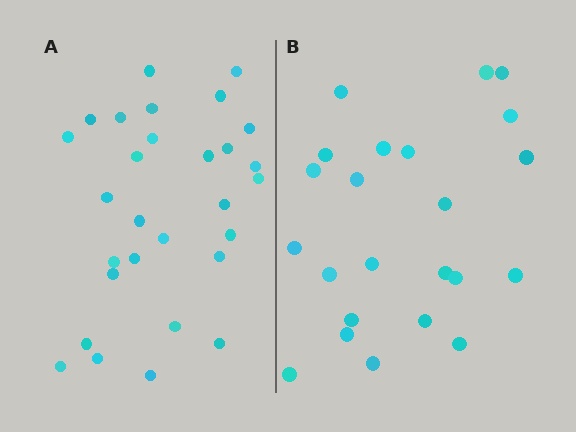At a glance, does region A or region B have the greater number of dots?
Region A (the left region) has more dots.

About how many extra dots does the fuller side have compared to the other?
Region A has about 6 more dots than region B.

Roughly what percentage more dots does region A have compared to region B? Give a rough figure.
About 25% more.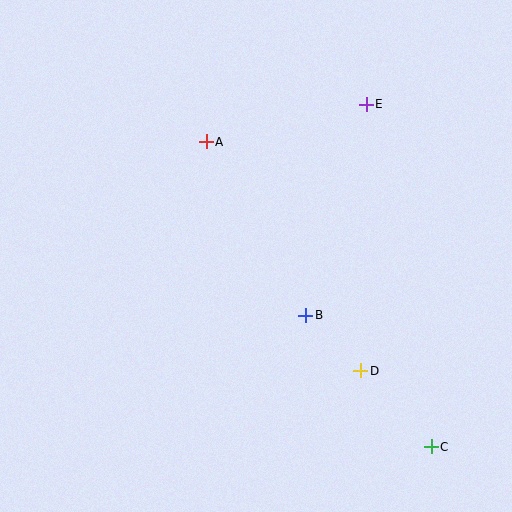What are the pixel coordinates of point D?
Point D is at (361, 371).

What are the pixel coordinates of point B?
Point B is at (306, 315).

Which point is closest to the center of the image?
Point B at (306, 315) is closest to the center.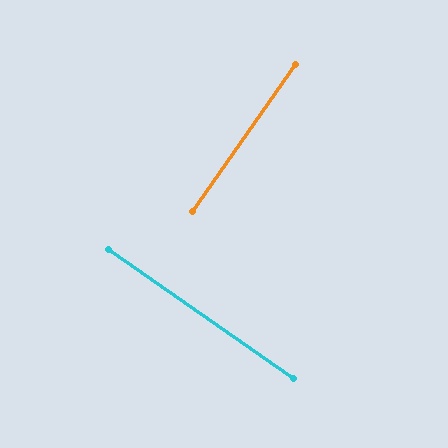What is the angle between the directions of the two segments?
Approximately 90 degrees.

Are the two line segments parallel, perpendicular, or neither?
Perpendicular — they meet at approximately 90°.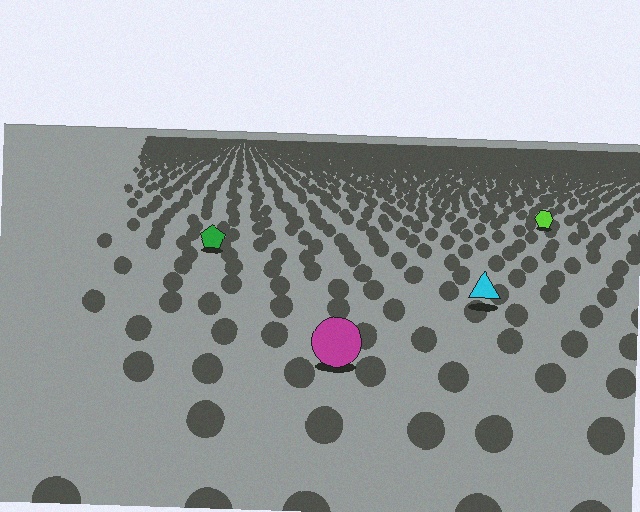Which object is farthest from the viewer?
The lime hexagon is farthest from the viewer. It appears smaller and the ground texture around it is denser.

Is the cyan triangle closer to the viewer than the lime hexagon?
Yes. The cyan triangle is closer — you can tell from the texture gradient: the ground texture is coarser near it.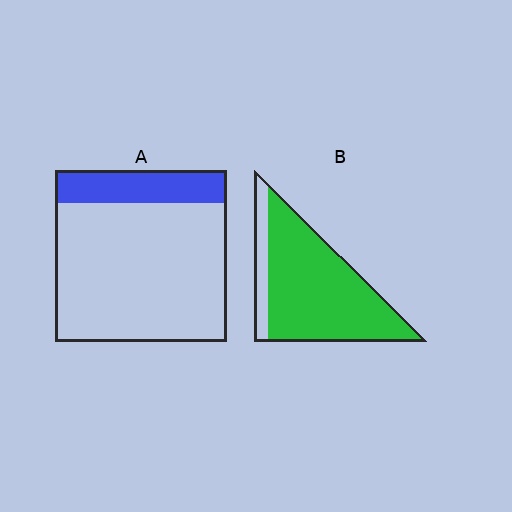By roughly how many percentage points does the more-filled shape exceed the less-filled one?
By roughly 65 percentage points (B over A).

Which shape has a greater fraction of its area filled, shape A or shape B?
Shape B.